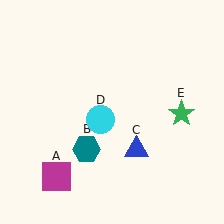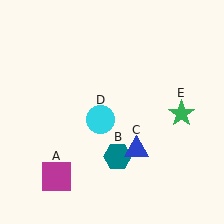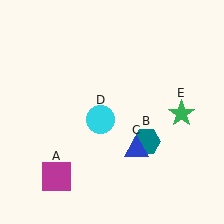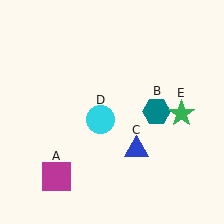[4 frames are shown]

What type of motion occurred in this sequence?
The teal hexagon (object B) rotated counterclockwise around the center of the scene.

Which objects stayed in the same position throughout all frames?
Magenta square (object A) and blue triangle (object C) and cyan circle (object D) and green star (object E) remained stationary.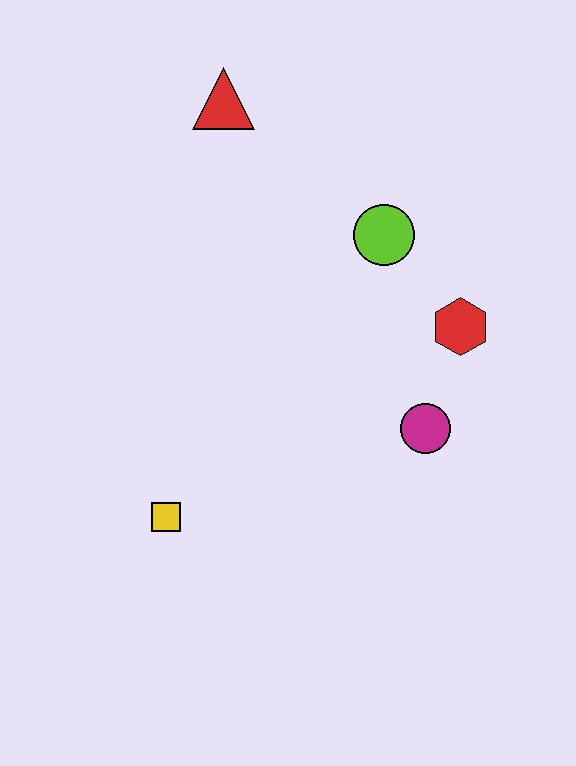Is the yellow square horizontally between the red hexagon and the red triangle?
No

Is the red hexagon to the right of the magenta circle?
Yes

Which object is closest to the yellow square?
The magenta circle is closest to the yellow square.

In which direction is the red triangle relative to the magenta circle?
The red triangle is above the magenta circle.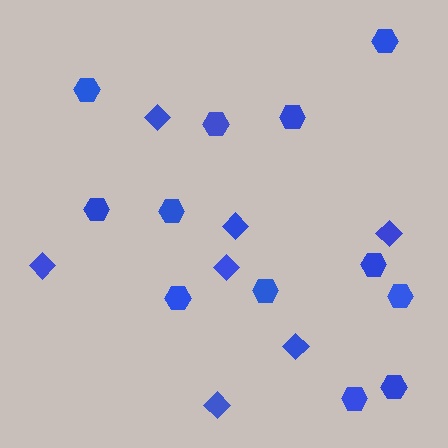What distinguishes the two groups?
There are 2 groups: one group of hexagons (12) and one group of diamonds (7).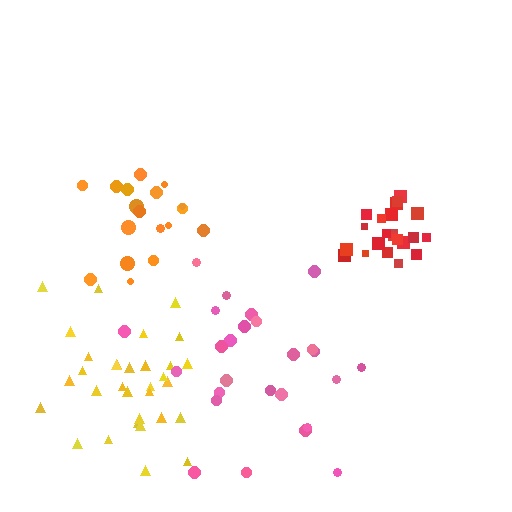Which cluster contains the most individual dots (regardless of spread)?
Yellow (32).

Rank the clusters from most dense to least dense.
red, yellow, orange, pink.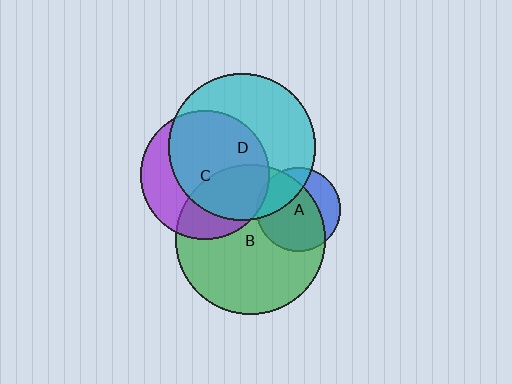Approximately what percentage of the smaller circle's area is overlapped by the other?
Approximately 65%.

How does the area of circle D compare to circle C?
Approximately 1.3 times.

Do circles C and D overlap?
Yes.